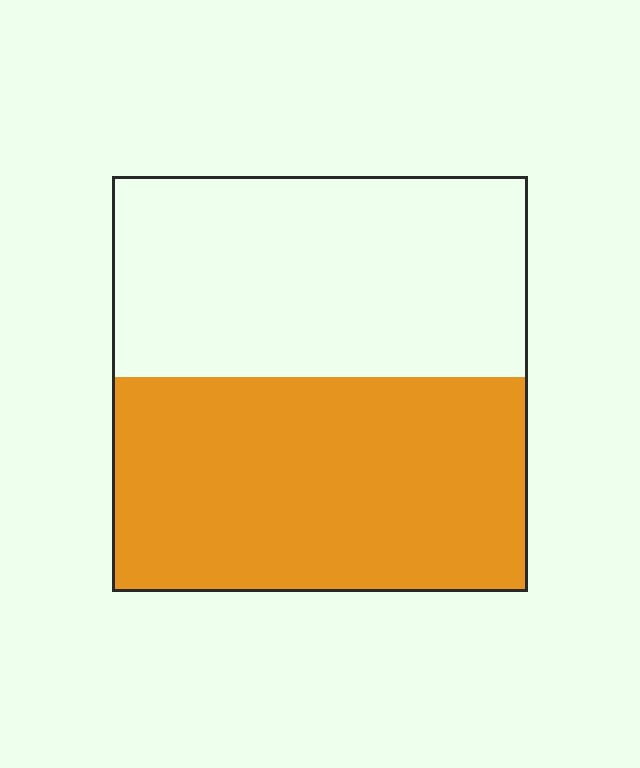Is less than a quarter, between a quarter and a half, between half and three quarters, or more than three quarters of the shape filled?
Between half and three quarters.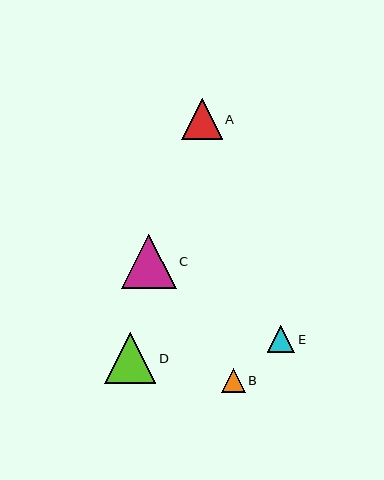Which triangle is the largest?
Triangle C is the largest with a size of approximately 54 pixels.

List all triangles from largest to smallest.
From largest to smallest: C, D, A, E, B.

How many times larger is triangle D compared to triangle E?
Triangle D is approximately 1.9 times the size of triangle E.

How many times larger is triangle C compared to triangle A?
Triangle C is approximately 1.3 times the size of triangle A.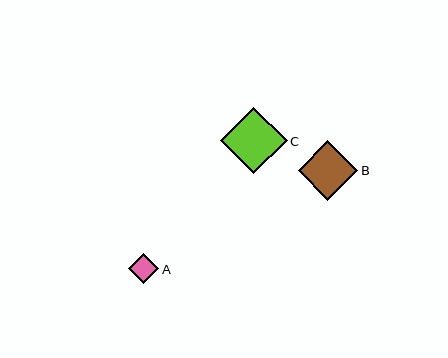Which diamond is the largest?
Diamond C is the largest with a size of approximately 66 pixels.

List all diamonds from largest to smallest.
From largest to smallest: C, B, A.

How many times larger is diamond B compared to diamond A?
Diamond B is approximately 2.0 times the size of diamond A.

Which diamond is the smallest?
Diamond A is the smallest with a size of approximately 30 pixels.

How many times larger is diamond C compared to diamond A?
Diamond C is approximately 2.2 times the size of diamond A.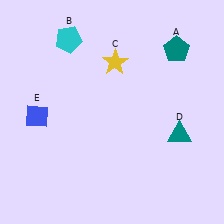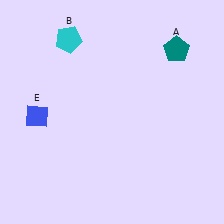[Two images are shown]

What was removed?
The yellow star (C), the teal triangle (D) were removed in Image 2.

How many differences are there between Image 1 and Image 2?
There are 2 differences between the two images.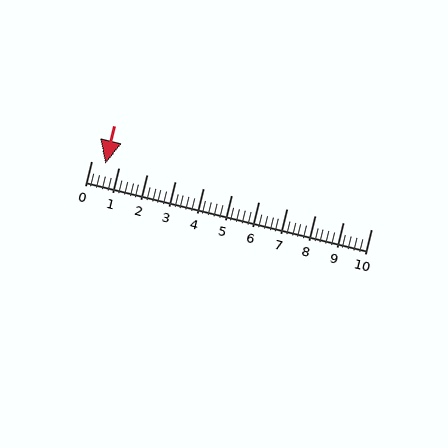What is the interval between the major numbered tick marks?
The major tick marks are spaced 1 units apart.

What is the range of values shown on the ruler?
The ruler shows values from 0 to 10.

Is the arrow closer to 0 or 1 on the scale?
The arrow is closer to 1.